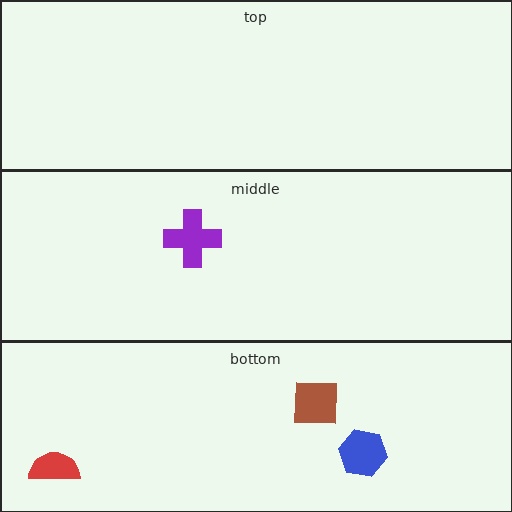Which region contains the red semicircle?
The bottom region.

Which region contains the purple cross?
The middle region.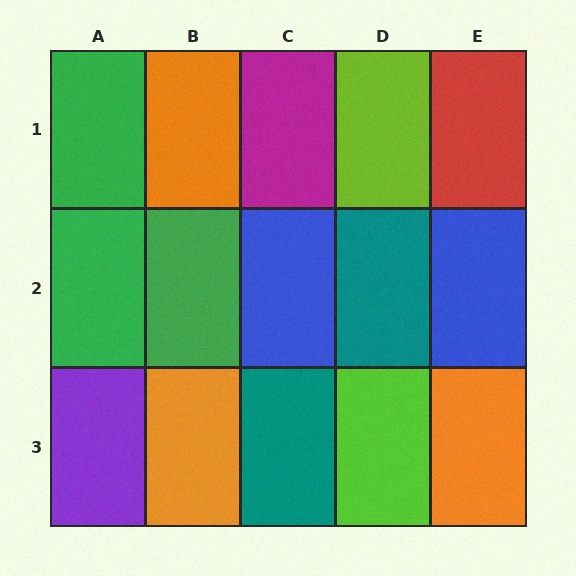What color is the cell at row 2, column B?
Green.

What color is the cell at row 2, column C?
Blue.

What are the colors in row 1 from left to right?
Green, orange, magenta, lime, red.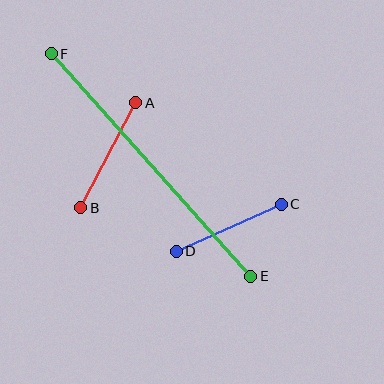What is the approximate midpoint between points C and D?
The midpoint is at approximately (229, 228) pixels.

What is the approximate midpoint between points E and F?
The midpoint is at approximately (151, 165) pixels.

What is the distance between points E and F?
The distance is approximately 298 pixels.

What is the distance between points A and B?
The distance is approximately 119 pixels.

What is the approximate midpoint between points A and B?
The midpoint is at approximately (108, 155) pixels.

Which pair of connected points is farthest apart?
Points E and F are farthest apart.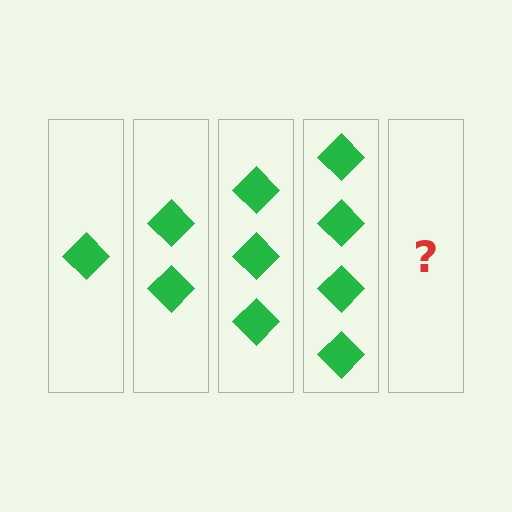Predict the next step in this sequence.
The next step is 5 diamonds.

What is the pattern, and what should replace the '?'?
The pattern is that each step adds one more diamond. The '?' should be 5 diamonds.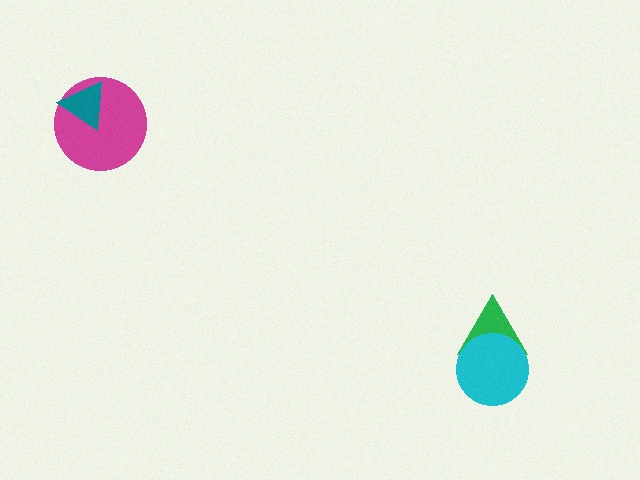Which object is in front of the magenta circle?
The teal triangle is in front of the magenta circle.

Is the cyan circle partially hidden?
No, no other shape covers it.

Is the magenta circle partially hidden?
Yes, it is partially covered by another shape.